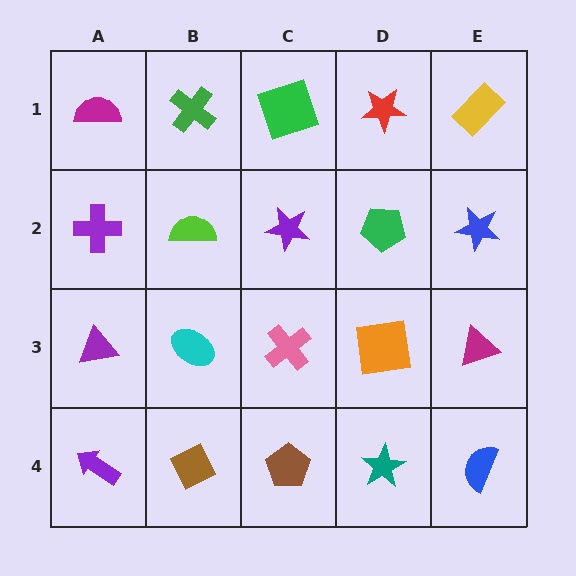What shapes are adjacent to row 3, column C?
A purple star (row 2, column C), a brown pentagon (row 4, column C), a cyan ellipse (row 3, column B), an orange square (row 3, column D).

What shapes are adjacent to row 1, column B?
A lime semicircle (row 2, column B), a magenta semicircle (row 1, column A), a green square (row 1, column C).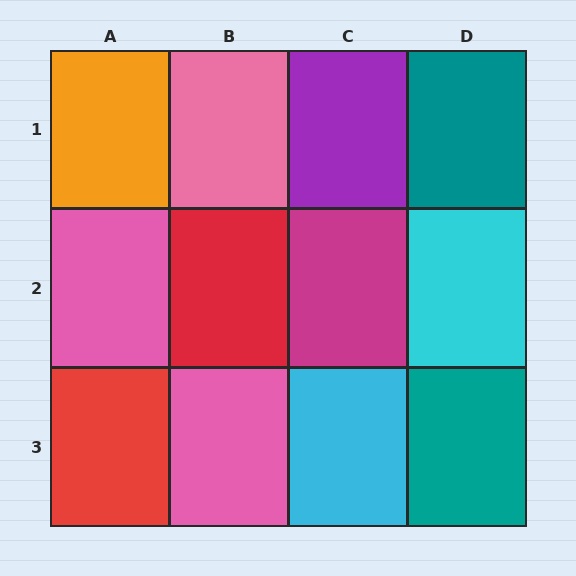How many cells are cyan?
2 cells are cyan.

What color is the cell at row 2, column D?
Cyan.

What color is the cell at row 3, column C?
Cyan.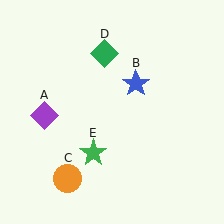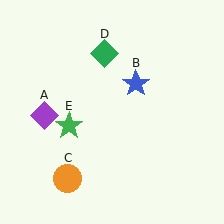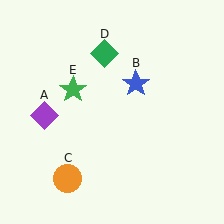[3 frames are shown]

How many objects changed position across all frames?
1 object changed position: green star (object E).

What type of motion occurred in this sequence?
The green star (object E) rotated clockwise around the center of the scene.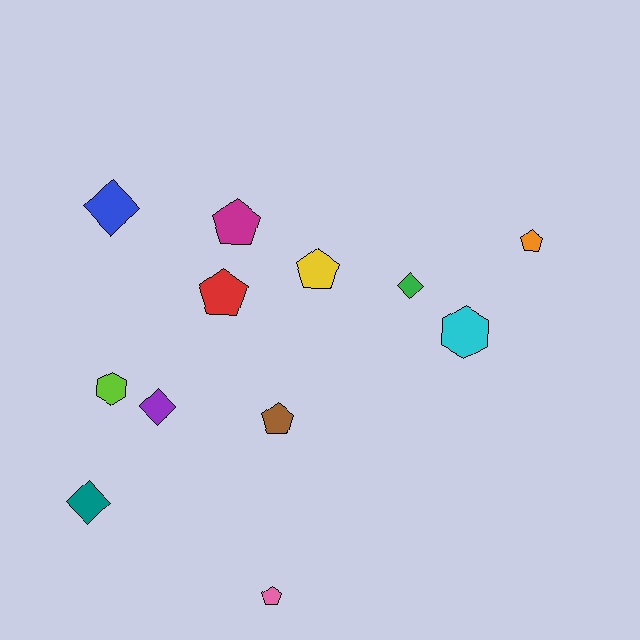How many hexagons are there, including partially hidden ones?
There are 2 hexagons.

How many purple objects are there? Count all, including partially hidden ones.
There is 1 purple object.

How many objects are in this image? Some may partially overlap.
There are 12 objects.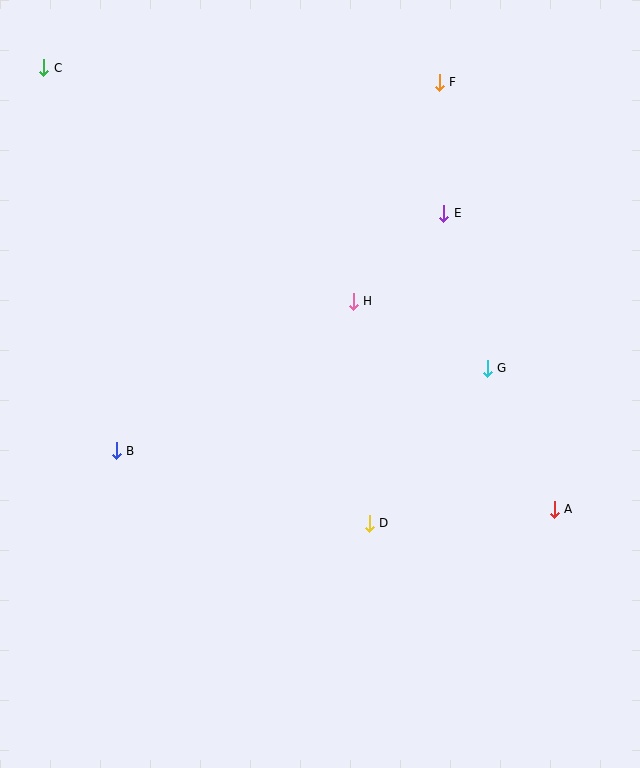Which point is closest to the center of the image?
Point H at (353, 301) is closest to the center.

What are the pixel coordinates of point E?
Point E is at (444, 213).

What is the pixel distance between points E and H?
The distance between E and H is 126 pixels.